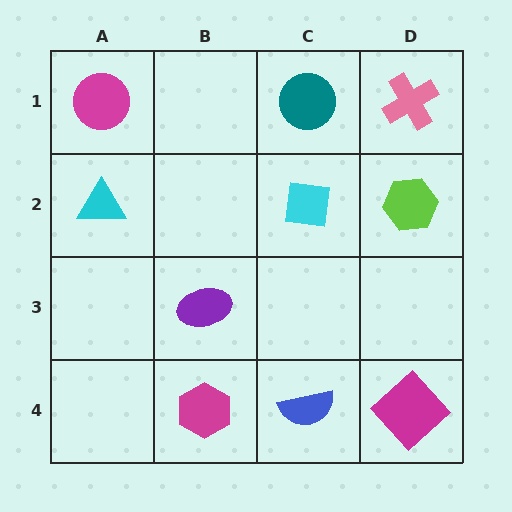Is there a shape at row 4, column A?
No, that cell is empty.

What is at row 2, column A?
A cyan triangle.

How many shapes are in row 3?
1 shape.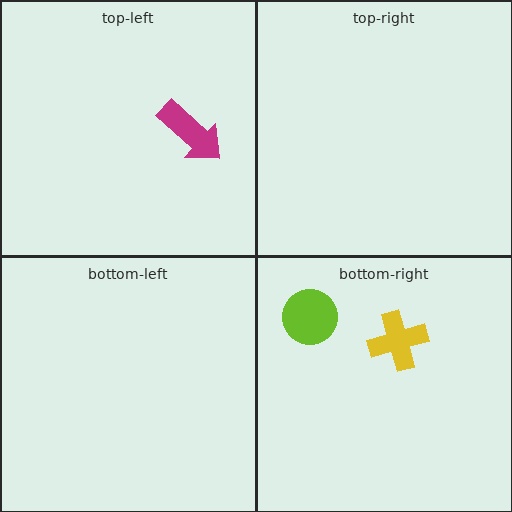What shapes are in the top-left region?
The magenta arrow.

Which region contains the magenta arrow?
The top-left region.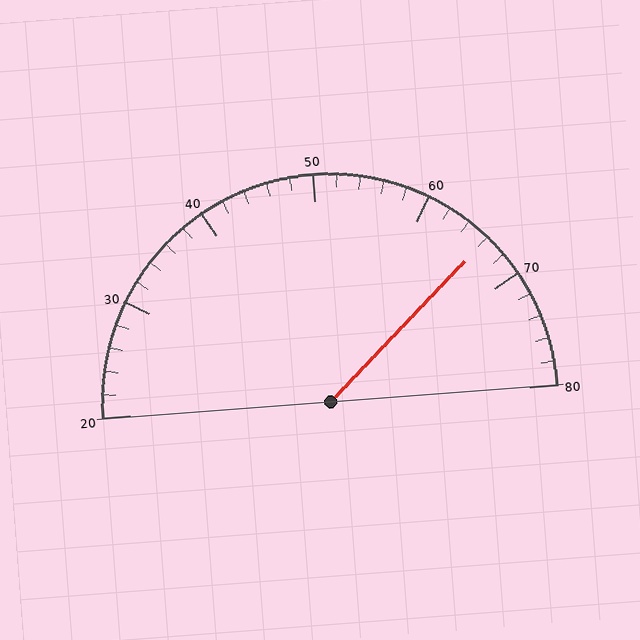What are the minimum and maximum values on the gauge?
The gauge ranges from 20 to 80.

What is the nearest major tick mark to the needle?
The nearest major tick mark is 70.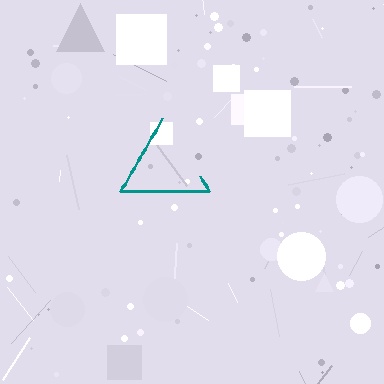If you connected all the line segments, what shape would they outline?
They would outline a triangle.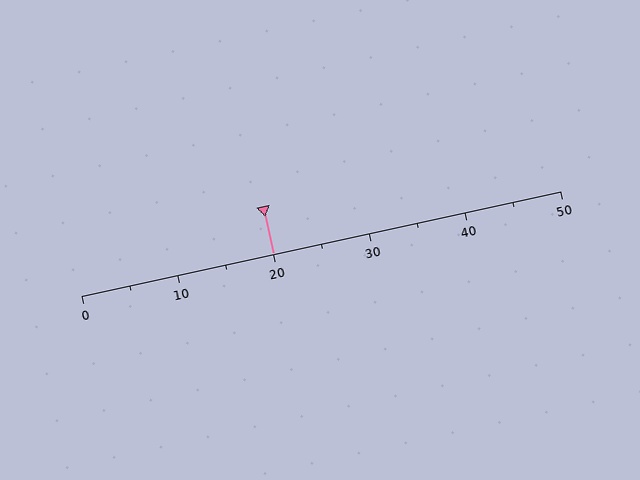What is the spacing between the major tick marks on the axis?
The major ticks are spaced 10 apart.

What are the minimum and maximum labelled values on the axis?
The axis runs from 0 to 50.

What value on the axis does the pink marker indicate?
The marker indicates approximately 20.